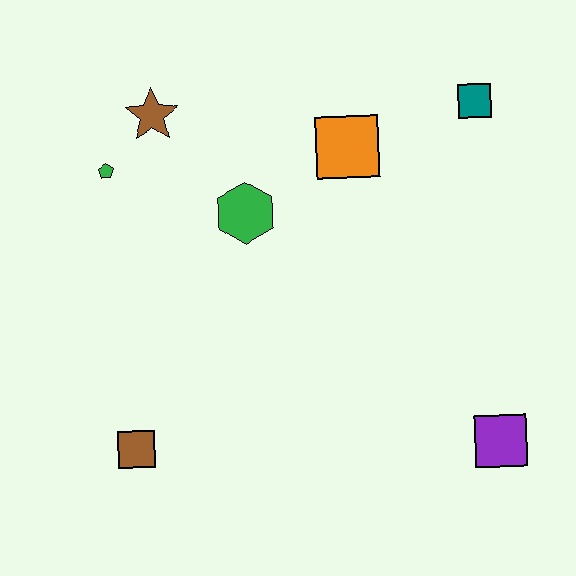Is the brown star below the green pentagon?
No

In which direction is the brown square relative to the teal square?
The brown square is to the left of the teal square.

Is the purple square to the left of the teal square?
No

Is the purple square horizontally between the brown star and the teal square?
No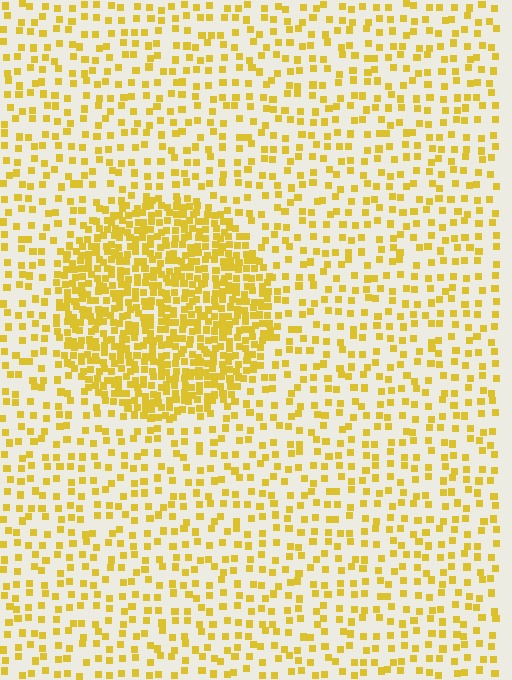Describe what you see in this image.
The image contains small yellow elements arranged at two different densities. A circle-shaped region is visible where the elements are more densely packed than the surrounding area.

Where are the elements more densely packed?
The elements are more densely packed inside the circle boundary.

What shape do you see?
I see a circle.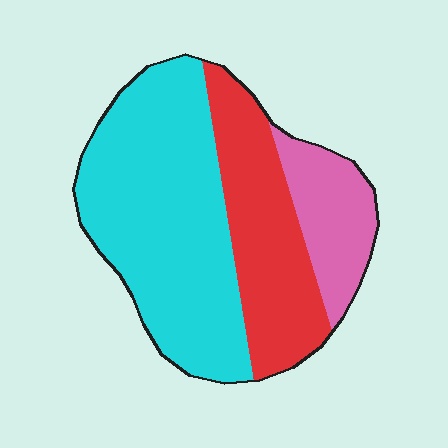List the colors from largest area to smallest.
From largest to smallest: cyan, red, pink.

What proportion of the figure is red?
Red takes up between a sixth and a third of the figure.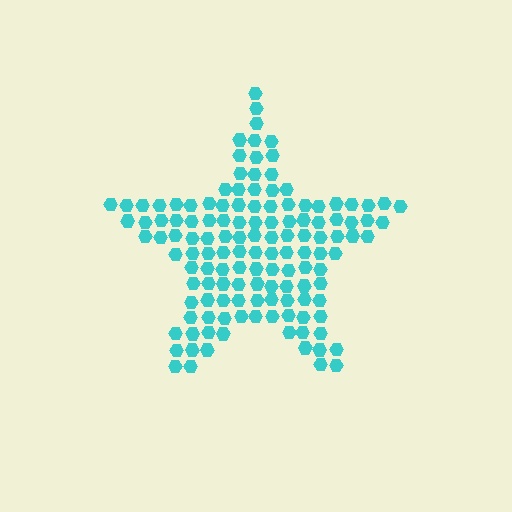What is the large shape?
The large shape is a star.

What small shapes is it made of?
It is made of small hexagons.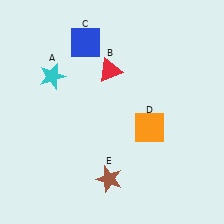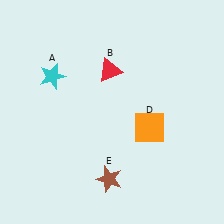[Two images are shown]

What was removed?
The blue square (C) was removed in Image 2.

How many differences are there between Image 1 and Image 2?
There is 1 difference between the two images.